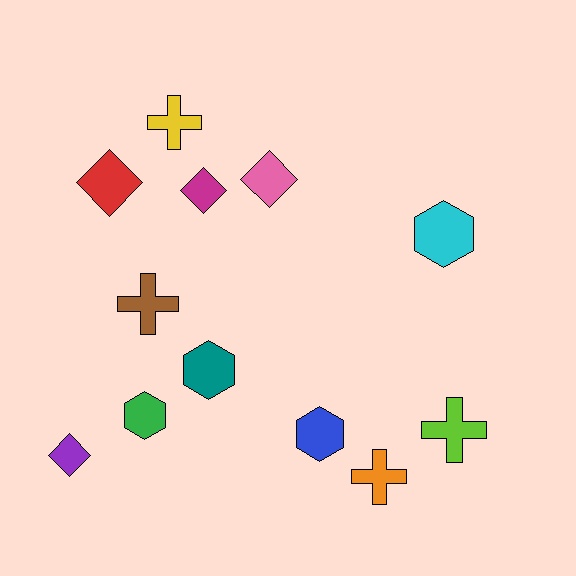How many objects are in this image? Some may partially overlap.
There are 12 objects.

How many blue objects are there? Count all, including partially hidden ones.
There is 1 blue object.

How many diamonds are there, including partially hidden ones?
There are 4 diamonds.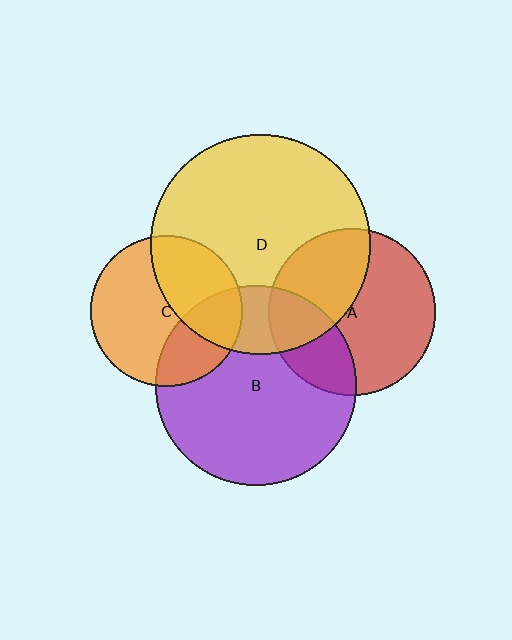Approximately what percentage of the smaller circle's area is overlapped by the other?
Approximately 30%.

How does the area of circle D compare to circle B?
Approximately 1.2 times.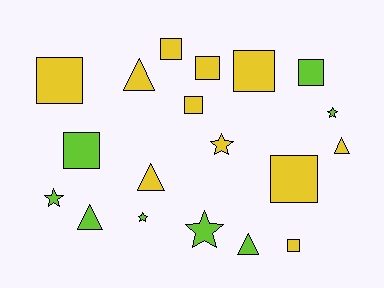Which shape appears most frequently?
Square, with 9 objects.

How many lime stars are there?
There are 4 lime stars.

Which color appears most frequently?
Yellow, with 11 objects.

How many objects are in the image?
There are 19 objects.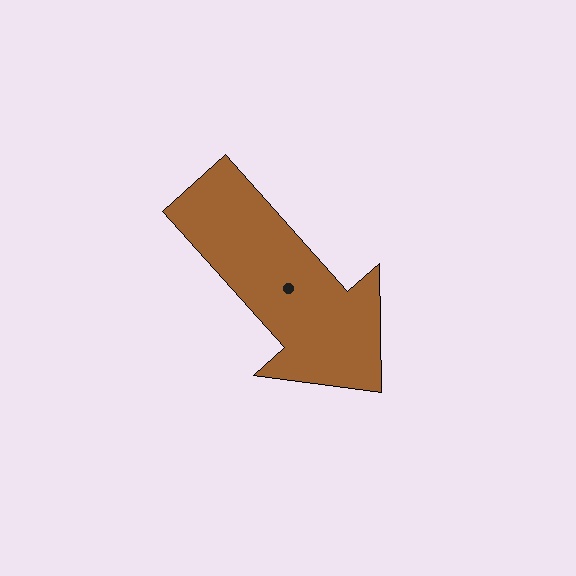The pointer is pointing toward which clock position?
Roughly 5 o'clock.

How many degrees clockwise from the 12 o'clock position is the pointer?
Approximately 138 degrees.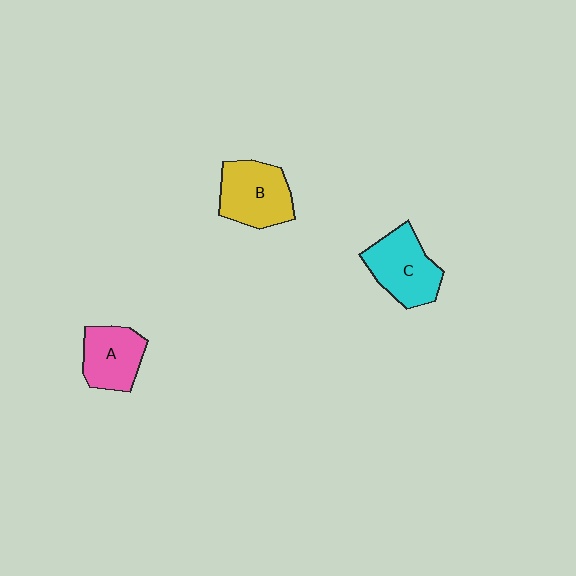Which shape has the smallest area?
Shape A (pink).